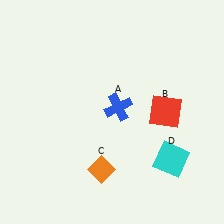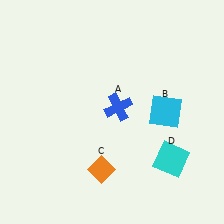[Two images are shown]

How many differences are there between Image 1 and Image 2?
There is 1 difference between the two images.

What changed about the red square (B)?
In Image 1, B is red. In Image 2, it changed to cyan.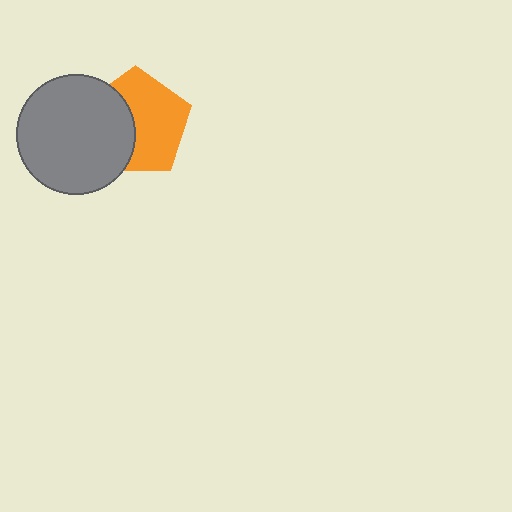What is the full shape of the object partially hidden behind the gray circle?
The partially hidden object is an orange pentagon.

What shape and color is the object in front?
The object in front is a gray circle.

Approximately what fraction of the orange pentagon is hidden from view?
Roughly 40% of the orange pentagon is hidden behind the gray circle.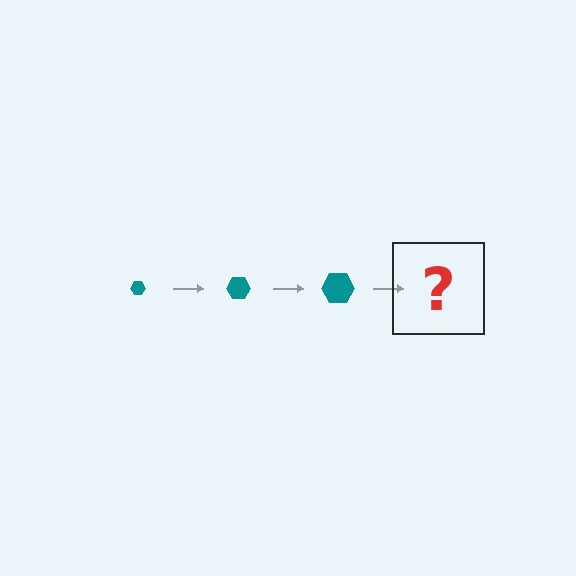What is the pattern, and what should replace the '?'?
The pattern is that the hexagon gets progressively larger each step. The '?' should be a teal hexagon, larger than the previous one.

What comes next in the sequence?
The next element should be a teal hexagon, larger than the previous one.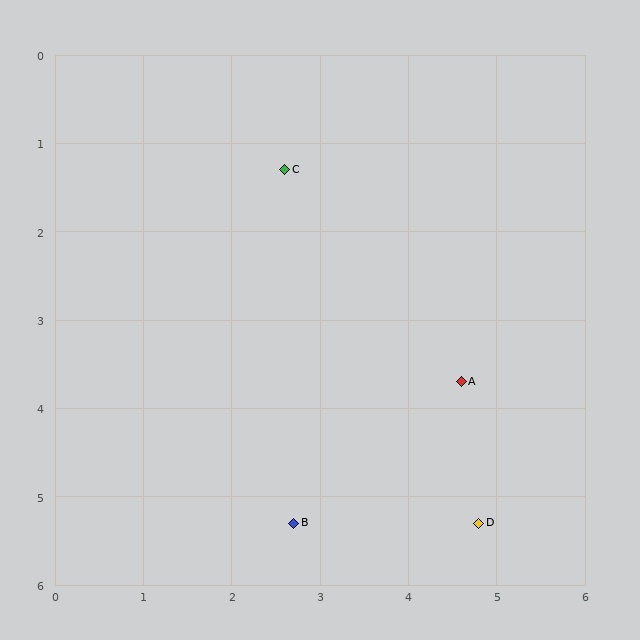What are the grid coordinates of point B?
Point B is at approximately (2.7, 5.3).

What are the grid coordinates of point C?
Point C is at approximately (2.6, 1.3).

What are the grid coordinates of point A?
Point A is at approximately (4.6, 3.7).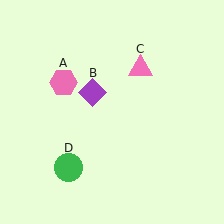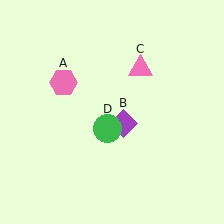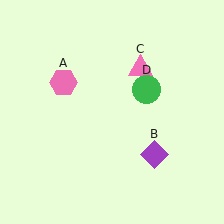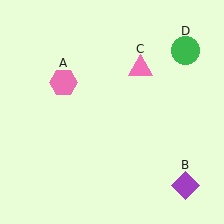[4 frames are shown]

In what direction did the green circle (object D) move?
The green circle (object D) moved up and to the right.